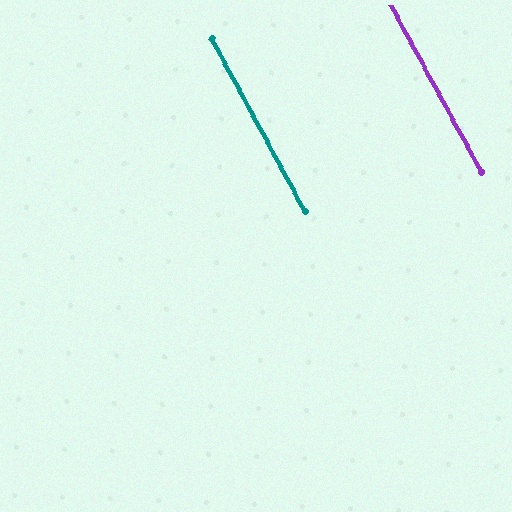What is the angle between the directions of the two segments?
Approximately 0 degrees.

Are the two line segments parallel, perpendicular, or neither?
Parallel — their directions differ by only 0.0°.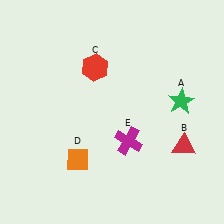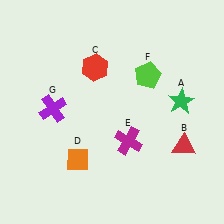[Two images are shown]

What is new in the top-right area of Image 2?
A lime pentagon (F) was added in the top-right area of Image 2.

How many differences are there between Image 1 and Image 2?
There are 2 differences between the two images.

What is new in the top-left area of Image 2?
A purple cross (G) was added in the top-left area of Image 2.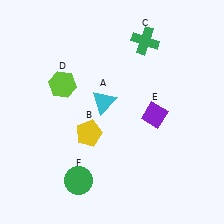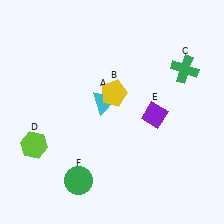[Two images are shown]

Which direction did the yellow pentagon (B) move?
The yellow pentagon (B) moved up.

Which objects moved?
The objects that moved are: the yellow pentagon (B), the green cross (C), the lime hexagon (D).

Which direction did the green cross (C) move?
The green cross (C) moved right.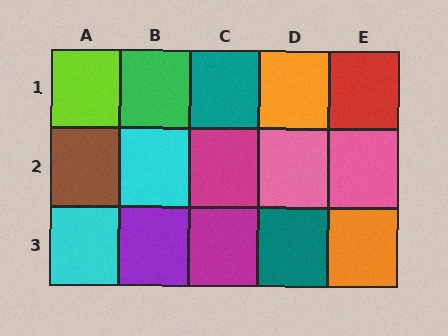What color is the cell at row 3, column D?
Teal.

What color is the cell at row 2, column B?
Cyan.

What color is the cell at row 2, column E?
Pink.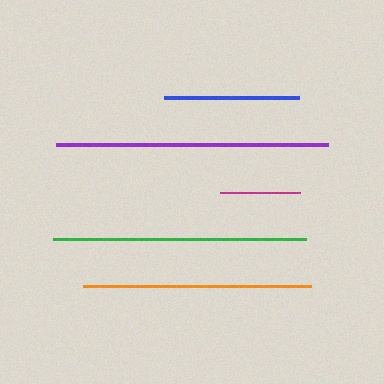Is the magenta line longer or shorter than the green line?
The green line is longer than the magenta line.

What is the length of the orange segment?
The orange segment is approximately 228 pixels long.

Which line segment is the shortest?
The magenta line is the shortest at approximately 79 pixels.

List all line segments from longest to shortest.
From longest to shortest: purple, green, orange, blue, magenta.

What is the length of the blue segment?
The blue segment is approximately 135 pixels long.